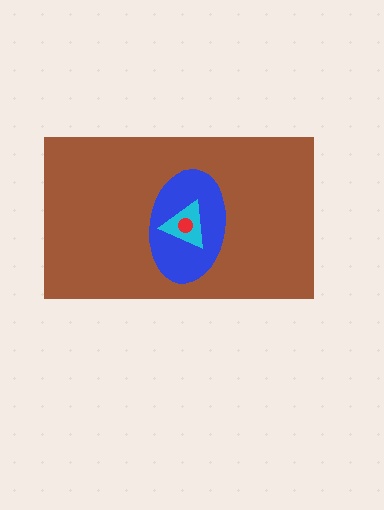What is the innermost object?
The red circle.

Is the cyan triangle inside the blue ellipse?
Yes.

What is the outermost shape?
The brown rectangle.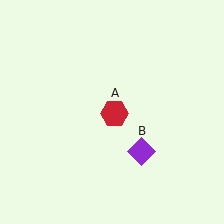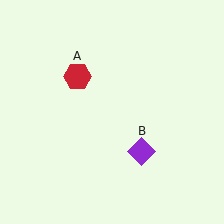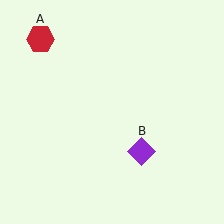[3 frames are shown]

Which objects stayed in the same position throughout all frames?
Purple diamond (object B) remained stationary.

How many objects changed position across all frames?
1 object changed position: red hexagon (object A).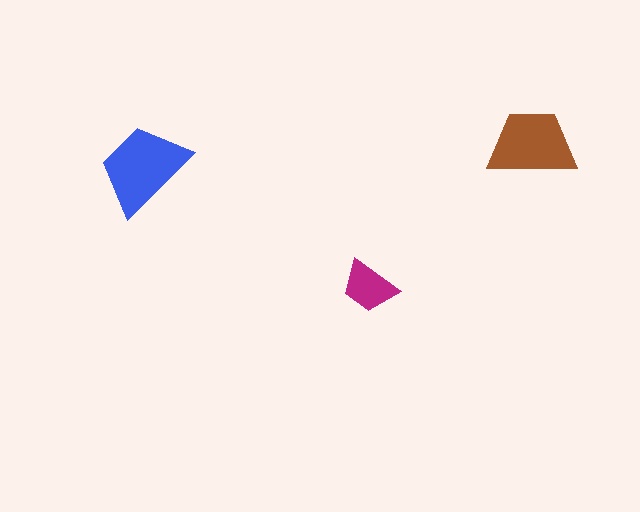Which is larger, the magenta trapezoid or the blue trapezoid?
The blue one.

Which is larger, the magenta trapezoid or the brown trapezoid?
The brown one.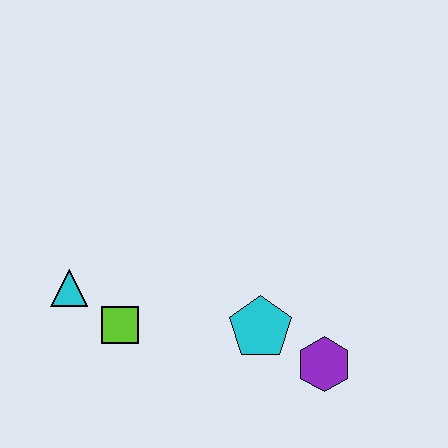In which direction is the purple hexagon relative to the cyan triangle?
The purple hexagon is to the right of the cyan triangle.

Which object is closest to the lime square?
The cyan triangle is closest to the lime square.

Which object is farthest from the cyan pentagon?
The cyan triangle is farthest from the cyan pentagon.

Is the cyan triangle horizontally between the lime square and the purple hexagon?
No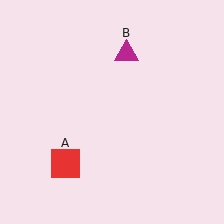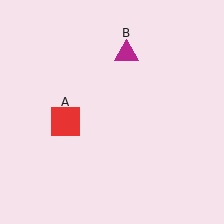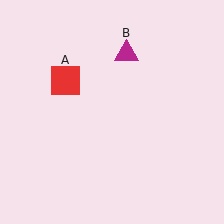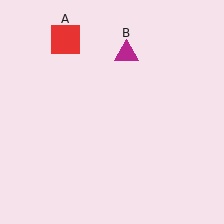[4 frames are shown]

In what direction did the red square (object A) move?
The red square (object A) moved up.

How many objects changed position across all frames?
1 object changed position: red square (object A).